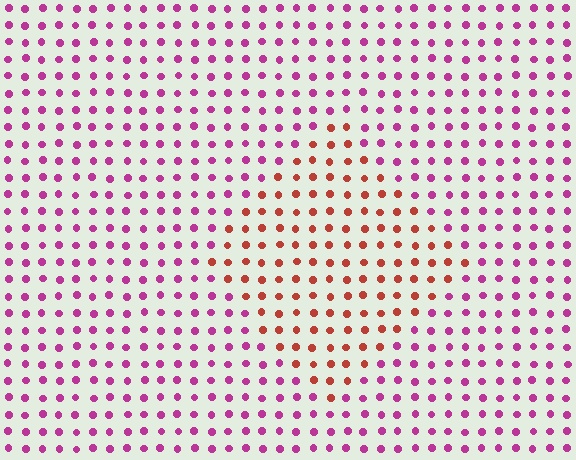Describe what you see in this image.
The image is filled with small magenta elements in a uniform arrangement. A diamond-shaped region is visible where the elements are tinted to a slightly different hue, forming a subtle color boundary.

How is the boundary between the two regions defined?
The boundary is defined purely by a slight shift in hue (about 49 degrees). Spacing, size, and orientation are identical on both sides.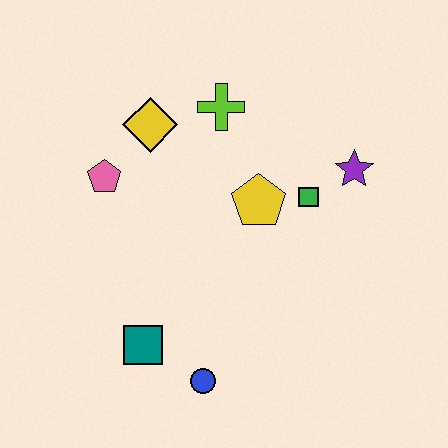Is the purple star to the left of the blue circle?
No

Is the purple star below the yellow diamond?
Yes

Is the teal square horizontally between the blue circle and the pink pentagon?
Yes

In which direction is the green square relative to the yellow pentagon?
The green square is to the right of the yellow pentagon.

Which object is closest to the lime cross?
The yellow diamond is closest to the lime cross.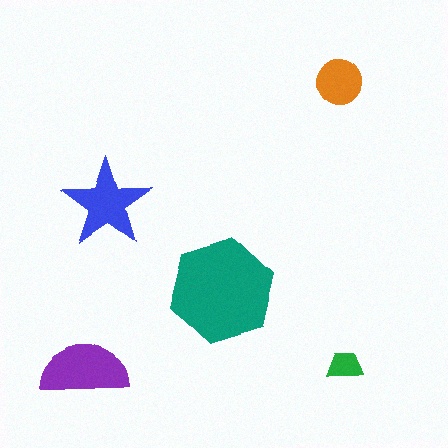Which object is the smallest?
The green trapezoid.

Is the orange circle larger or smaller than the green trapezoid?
Larger.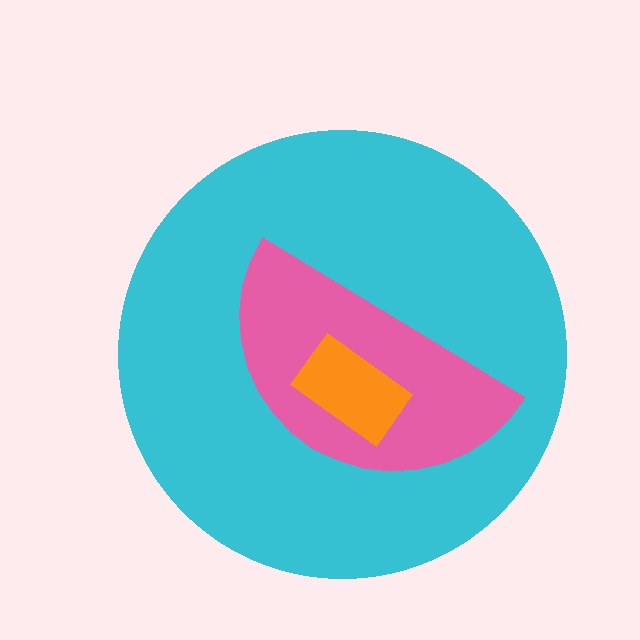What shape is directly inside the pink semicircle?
The orange rectangle.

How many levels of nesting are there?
3.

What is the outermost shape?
The cyan circle.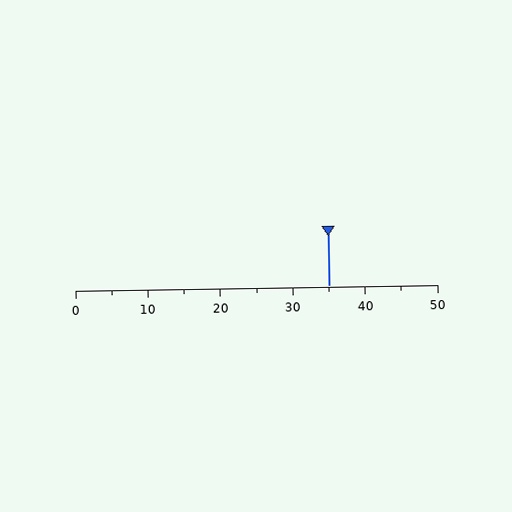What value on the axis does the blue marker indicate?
The marker indicates approximately 35.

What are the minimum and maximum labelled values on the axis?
The axis runs from 0 to 50.